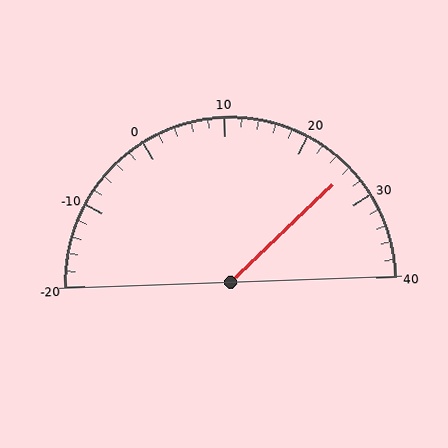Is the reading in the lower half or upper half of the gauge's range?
The reading is in the upper half of the range (-20 to 40).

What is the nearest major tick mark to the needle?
The nearest major tick mark is 30.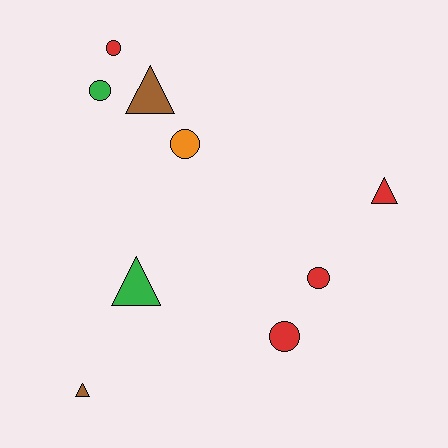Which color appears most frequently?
Red, with 4 objects.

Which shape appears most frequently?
Circle, with 5 objects.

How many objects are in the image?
There are 9 objects.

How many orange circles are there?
There is 1 orange circle.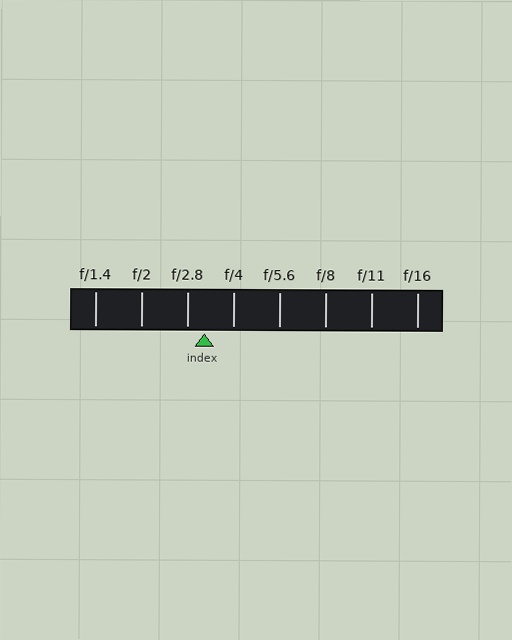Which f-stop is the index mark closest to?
The index mark is closest to f/2.8.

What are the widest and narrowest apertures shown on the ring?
The widest aperture shown is f/1.4 and the narrowest is f/16.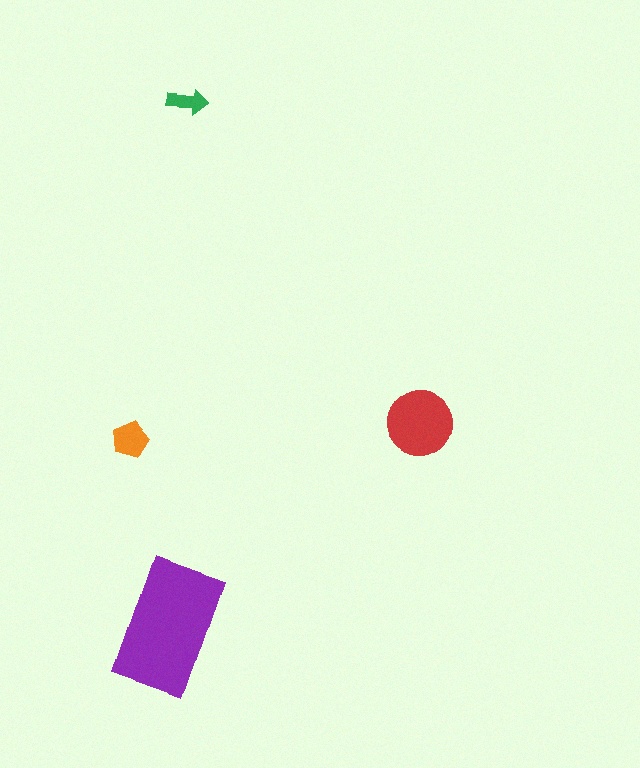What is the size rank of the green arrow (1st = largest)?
4th.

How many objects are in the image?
There are 4 objects in the image.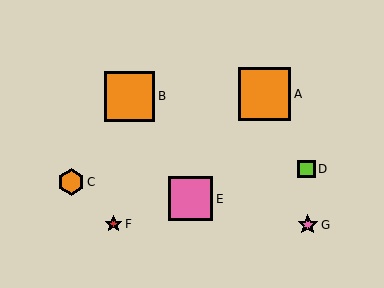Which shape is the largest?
The orange square (labeled A) is the largest.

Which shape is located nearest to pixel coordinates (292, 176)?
The lime square (labeled D) at (306, 169) is nearest to that location.